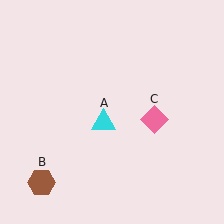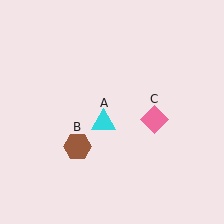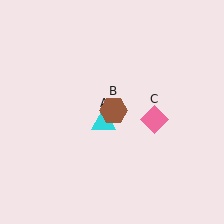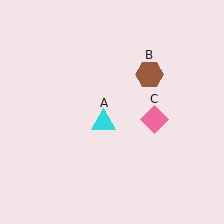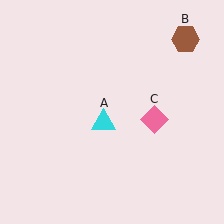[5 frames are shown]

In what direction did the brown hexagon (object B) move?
The brown hexagon (object B) moved up and to the right.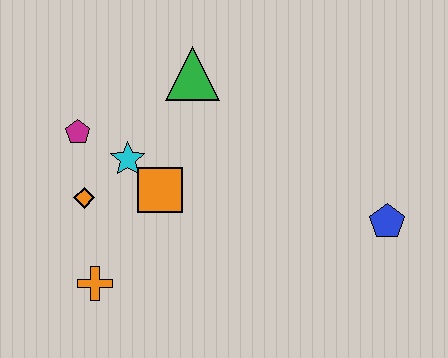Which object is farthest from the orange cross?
The blue pentagon is farthest from the orange cross.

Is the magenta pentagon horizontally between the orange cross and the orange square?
No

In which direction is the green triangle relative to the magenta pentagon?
The green triangle is to the right of the magenta pentagon.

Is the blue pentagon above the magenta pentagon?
No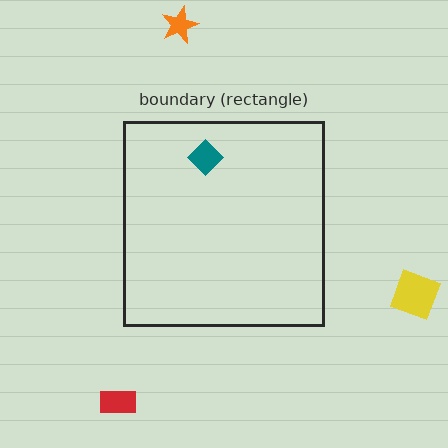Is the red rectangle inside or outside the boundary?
Outside.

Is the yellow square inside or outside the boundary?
Outside.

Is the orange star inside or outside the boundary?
Outside.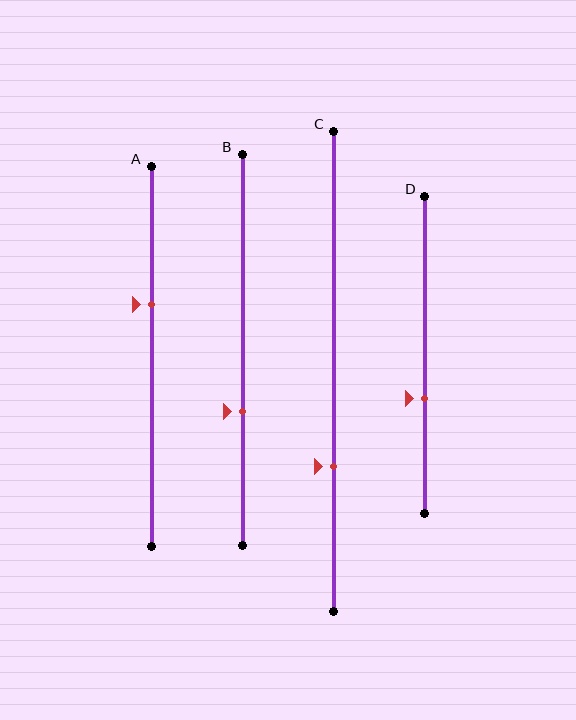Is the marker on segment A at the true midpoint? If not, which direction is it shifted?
No, the marker on segment A is shifted upward by about 14% of the segment length.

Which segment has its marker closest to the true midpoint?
Segment D has its marker closest to the true midpoint.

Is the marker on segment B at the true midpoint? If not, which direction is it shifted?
No, the marker on segment B is shifted downward by about 16% of the segment length.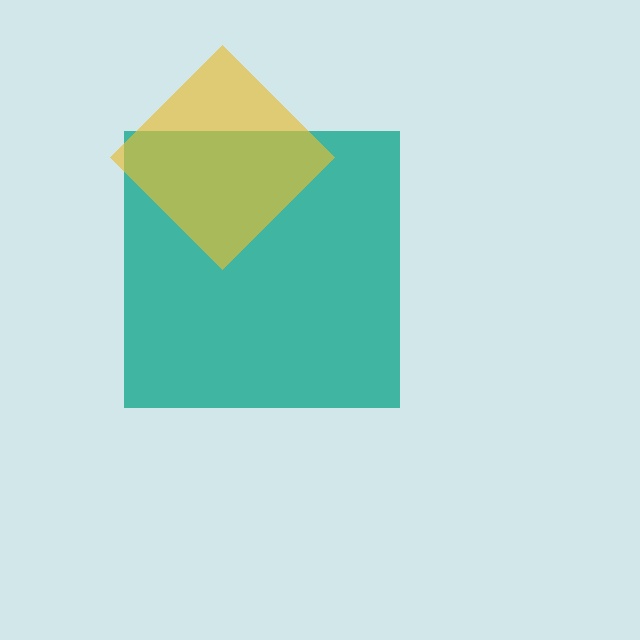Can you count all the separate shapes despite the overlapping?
Yes, there are 2 separate shapes.